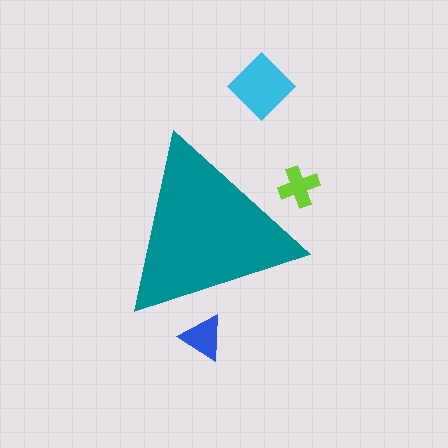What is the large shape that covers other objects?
A teal triangle.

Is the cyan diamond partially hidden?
No, the cyan diamond is fully visible.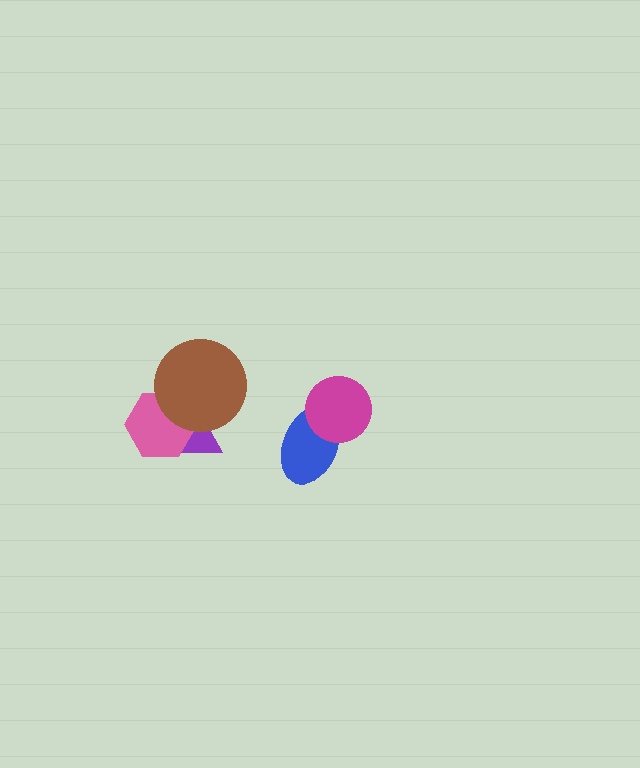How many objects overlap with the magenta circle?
1 object overlaps with the magenta circle.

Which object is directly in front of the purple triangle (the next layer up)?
The pink hexagon is directly in front of the purple triangle.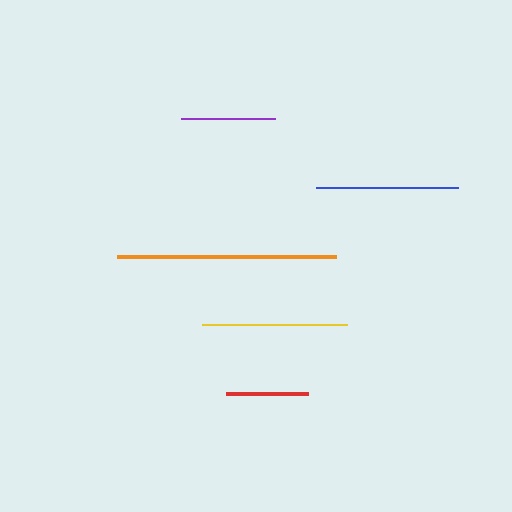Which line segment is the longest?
The orange line is the longest at approximately 219 pixels.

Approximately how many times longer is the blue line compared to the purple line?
The blue line is approximately 1.5 times the length of the purple line.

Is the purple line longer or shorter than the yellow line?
The yellow line is longer than the purple line.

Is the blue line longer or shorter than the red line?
The blue line is longer than the red line.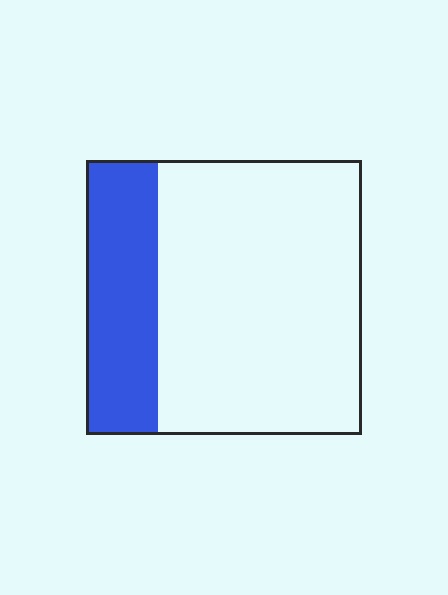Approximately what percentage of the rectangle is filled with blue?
Approximately 25%.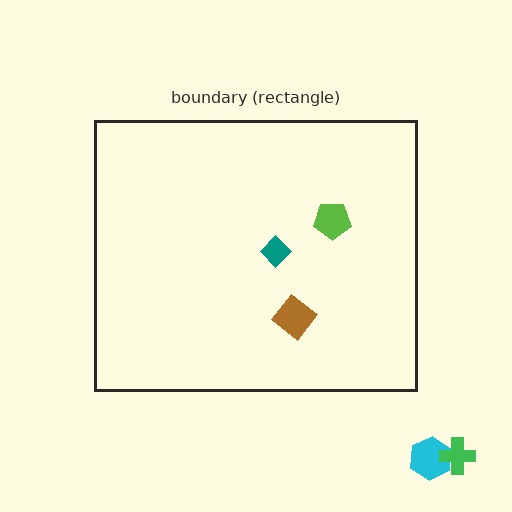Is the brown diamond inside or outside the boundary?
Inside.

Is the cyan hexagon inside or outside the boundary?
Outside.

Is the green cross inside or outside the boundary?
Outside.